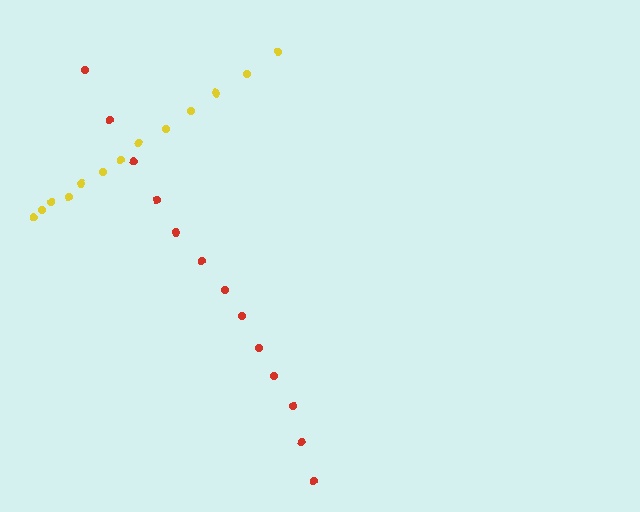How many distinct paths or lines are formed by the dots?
There are 2 distinct paths.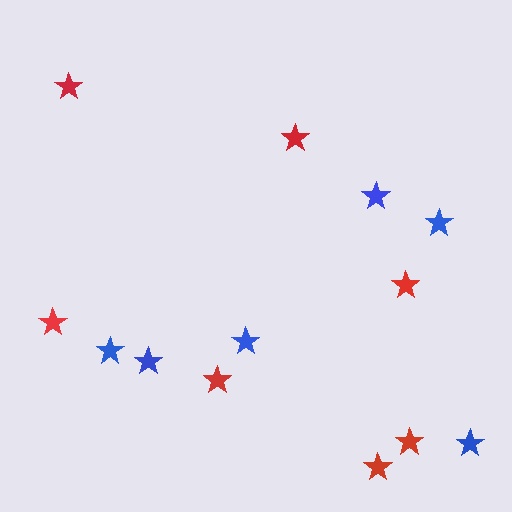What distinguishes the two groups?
There are 2 groups: one group of red stars (7) and one group of blue stars (6).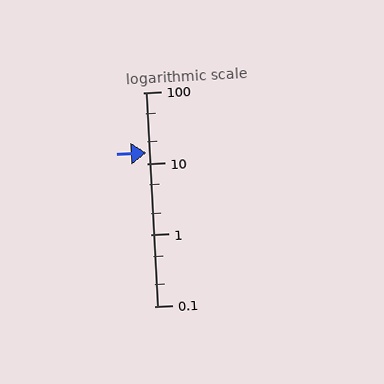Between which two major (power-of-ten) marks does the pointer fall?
The pointer is between 10 and 100.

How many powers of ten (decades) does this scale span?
The scale spans 3 decades, from 0.1 to 100.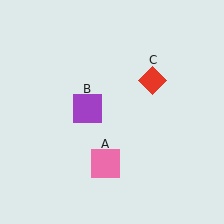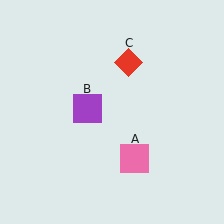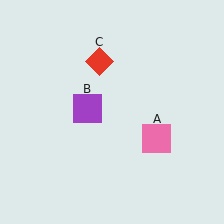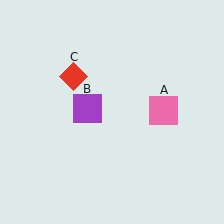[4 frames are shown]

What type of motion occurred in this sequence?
The pink square (object A), red diamond (object C) rotated counterclockwise around the center of the scene.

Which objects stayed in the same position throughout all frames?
Purple square (object B) remained stationary.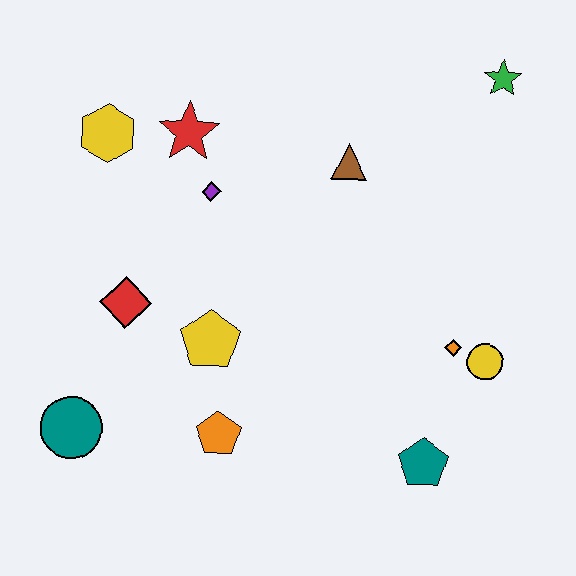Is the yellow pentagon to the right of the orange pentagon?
No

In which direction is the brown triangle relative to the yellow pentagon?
The brown triangle is above the yellow pentagon.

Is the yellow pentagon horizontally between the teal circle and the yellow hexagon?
No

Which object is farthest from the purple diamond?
The teal pentagon is farthest from the purple diamond.